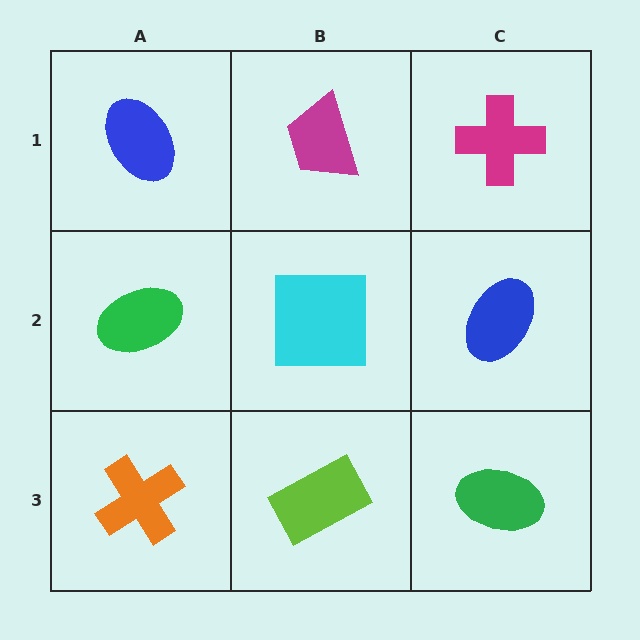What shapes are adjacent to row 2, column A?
A blue ellipse (row 1, column A), an orange cross (row 3, column A), a cyan square (row 2, column B).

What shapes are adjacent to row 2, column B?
A magenta trapezoid (row 1, column B), a lime rectangle (row 3, column B), a green ellipse (row 2, column A), a blue ellipse (row 2, column C).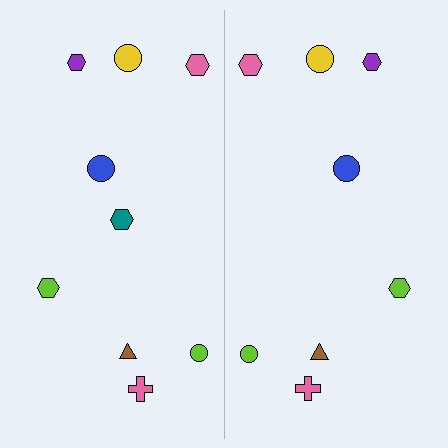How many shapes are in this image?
There are 17 shapes in this image.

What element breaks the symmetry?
A teal hexagon is missing from the right side.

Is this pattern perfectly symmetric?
No, the pattern is not perfectly symmetric. A teal hexagon is missing from the right side.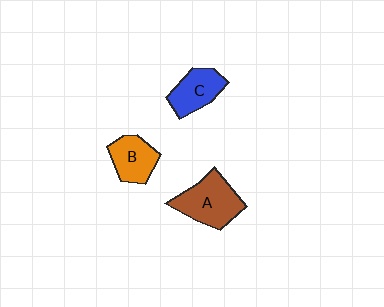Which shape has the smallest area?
Shape B (orange).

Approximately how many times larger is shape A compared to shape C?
Approximately 1.4 times.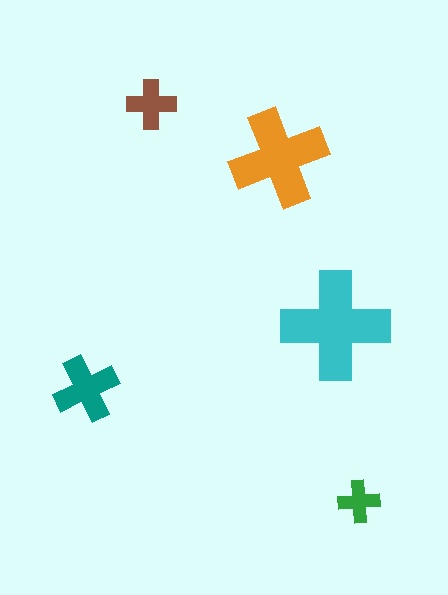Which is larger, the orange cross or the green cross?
The orange one.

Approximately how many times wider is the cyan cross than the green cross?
About 2.5 times wider.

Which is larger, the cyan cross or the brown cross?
The cyan one.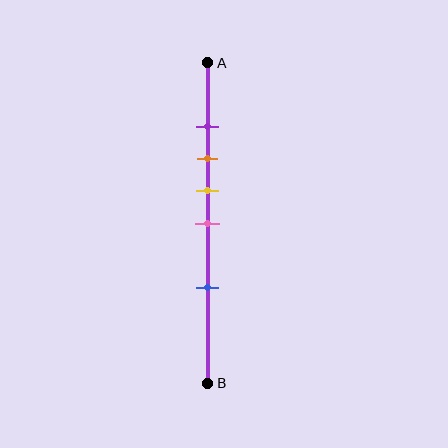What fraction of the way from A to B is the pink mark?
The pink mark is approximately 50% (0.5) of the way from A to B.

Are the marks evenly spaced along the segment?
No, the marks are not evenly spaced.